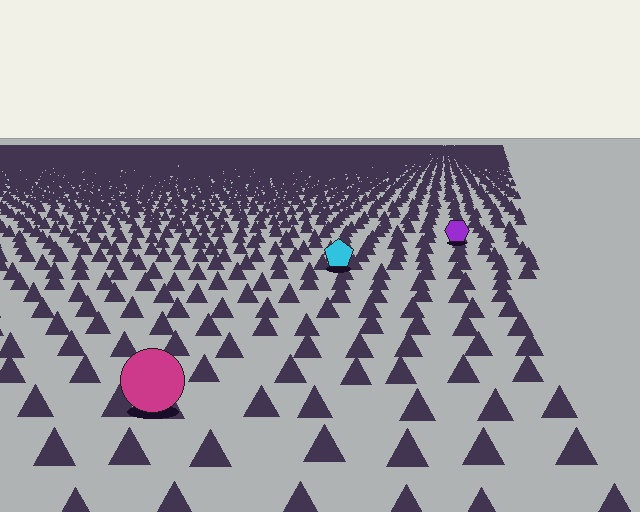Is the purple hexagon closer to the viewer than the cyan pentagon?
No. The cyan pentagon is closer — you can tell from the texture gradient: the ground texture is coarser near it.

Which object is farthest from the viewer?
The purple hexagon is farthest from the viewer. It appears smaller and the ground texture around it is denser.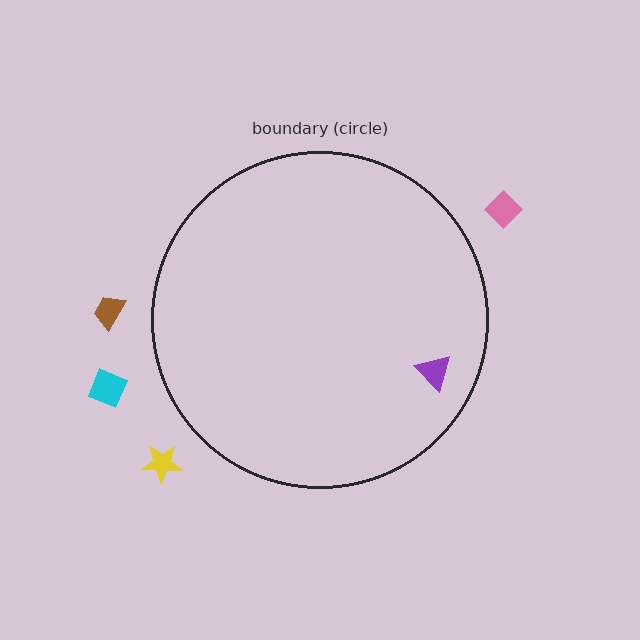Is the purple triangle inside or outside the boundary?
Inside.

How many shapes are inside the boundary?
1 inside, 4 outside.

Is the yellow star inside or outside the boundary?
Outside.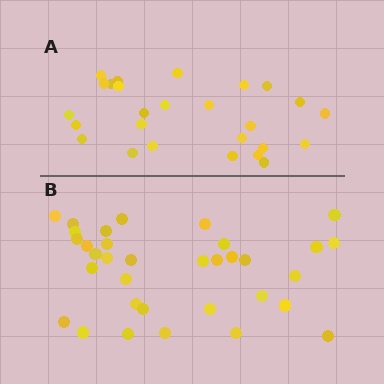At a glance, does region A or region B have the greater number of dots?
Region B (the bottom region) has more dots.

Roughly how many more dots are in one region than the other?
Region B has roughly 8 or so more dots than region A.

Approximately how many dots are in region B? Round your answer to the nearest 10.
About 30 dots. (The exact count is 34, which rounds to 30.)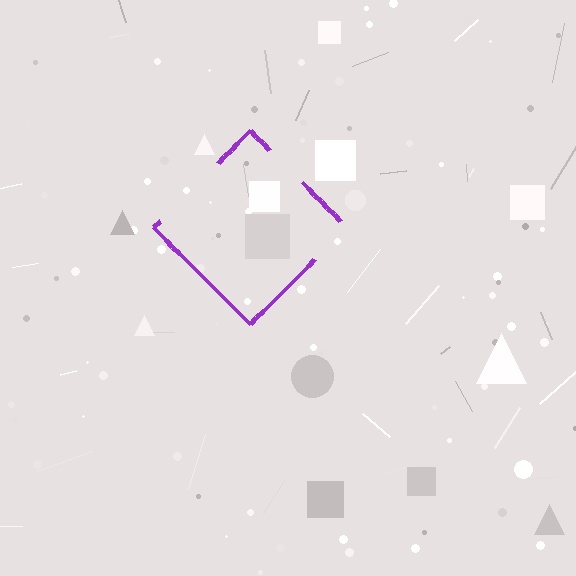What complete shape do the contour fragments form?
The contour fragments form a diamond.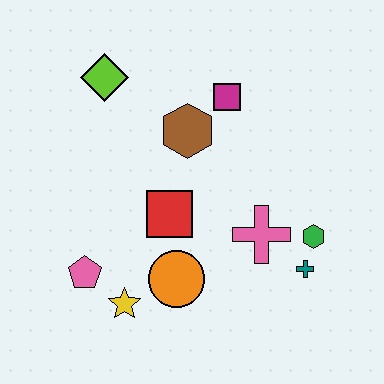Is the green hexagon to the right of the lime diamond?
Yes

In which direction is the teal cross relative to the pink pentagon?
The teal cross is to the right of the pink pentagon.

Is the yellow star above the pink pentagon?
No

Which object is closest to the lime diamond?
The brown hexagon is closest to the lime diamond.